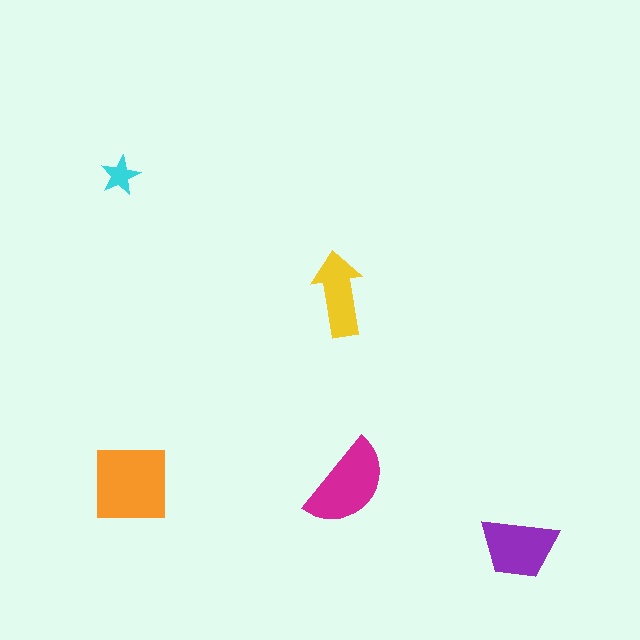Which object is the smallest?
The cyan star.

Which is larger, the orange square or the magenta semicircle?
The orange square.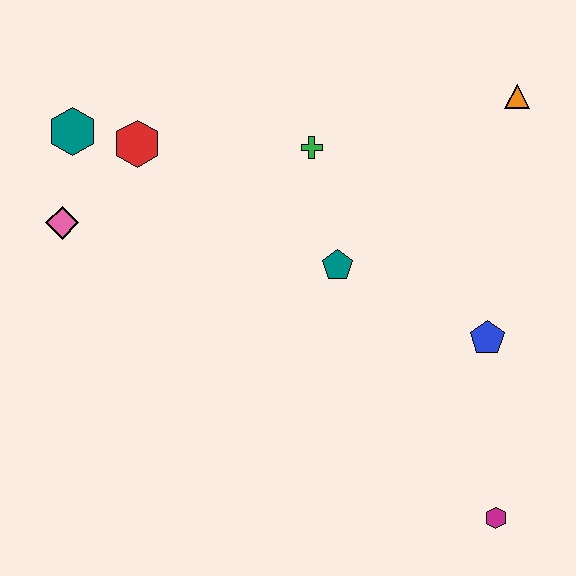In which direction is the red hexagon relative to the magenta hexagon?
The red hexagon is above the magenta hexagon.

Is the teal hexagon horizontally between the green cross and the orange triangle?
No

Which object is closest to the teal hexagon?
The red hexagon is closest to the teal hexagon.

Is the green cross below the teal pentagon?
No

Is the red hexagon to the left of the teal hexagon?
No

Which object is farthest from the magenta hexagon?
The teal hexagon is farthest from the magenta hexagon.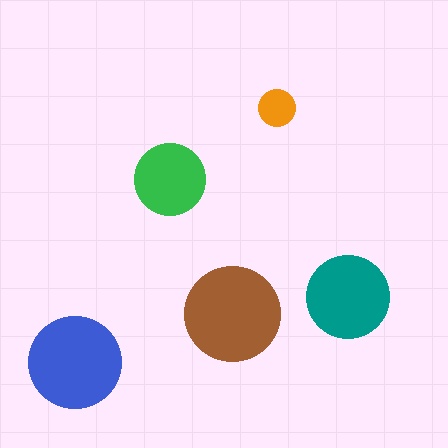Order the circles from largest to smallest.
the brown one, the blue one, the teal one, the green one, the orange one.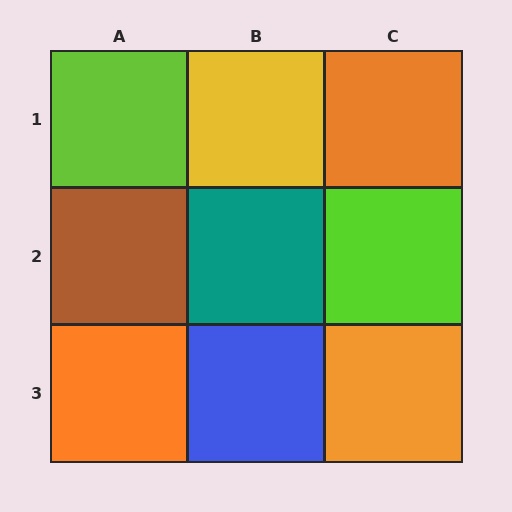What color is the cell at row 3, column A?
Orange.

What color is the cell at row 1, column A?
Lime.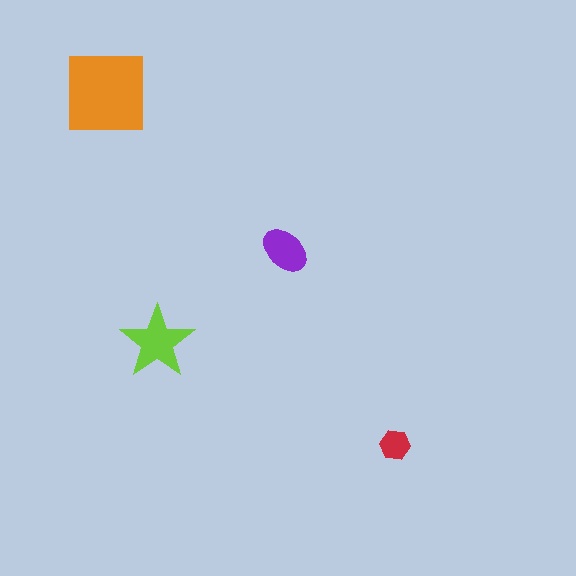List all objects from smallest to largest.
The red hexagon, the purple ellipse, the lime star, the orange square.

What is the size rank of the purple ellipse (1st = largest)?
3rd.